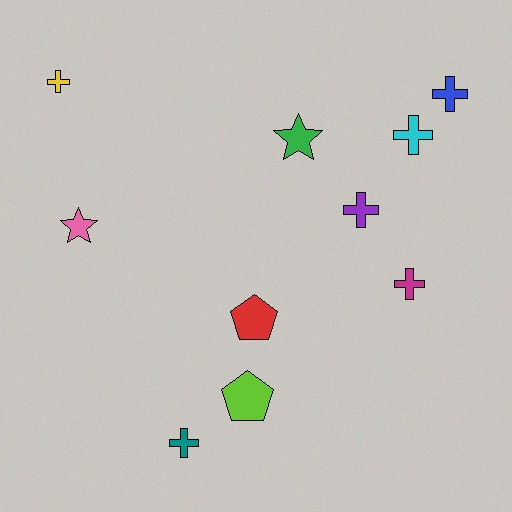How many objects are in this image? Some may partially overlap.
There are 10 objects.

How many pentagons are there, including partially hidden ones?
There are 2 pentagons.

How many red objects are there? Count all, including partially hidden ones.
There is 1 red object.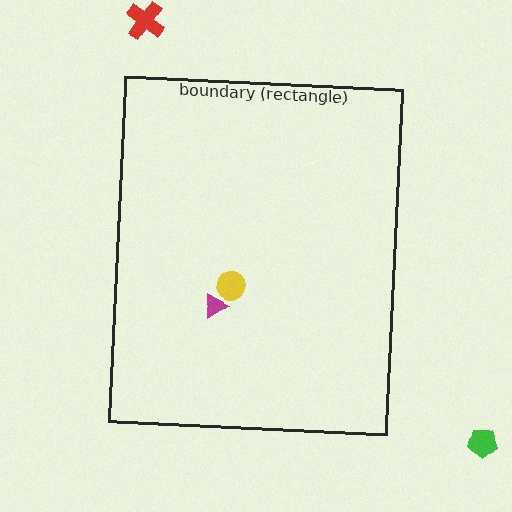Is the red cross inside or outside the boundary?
Outside.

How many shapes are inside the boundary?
2 inside, 2 outside.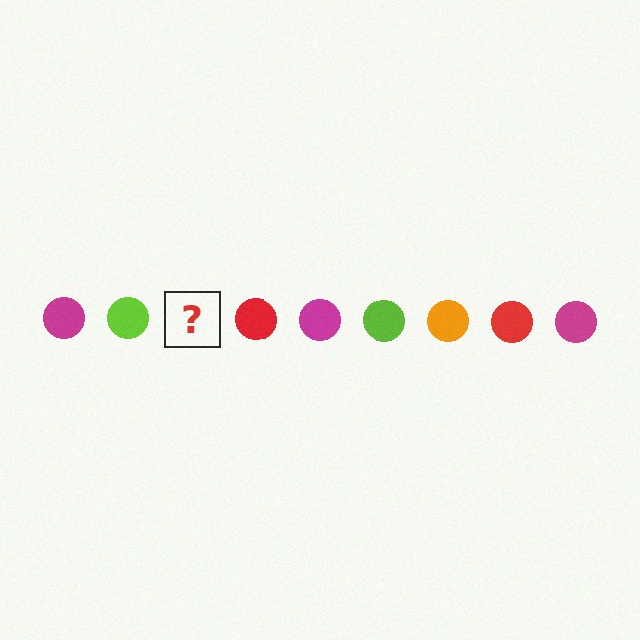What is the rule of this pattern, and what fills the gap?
The rule is that the pattern cycles through magenta, lime, orange, red circles. The gap should be filled with an orange circle.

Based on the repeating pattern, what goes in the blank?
The blank should be an orange circle.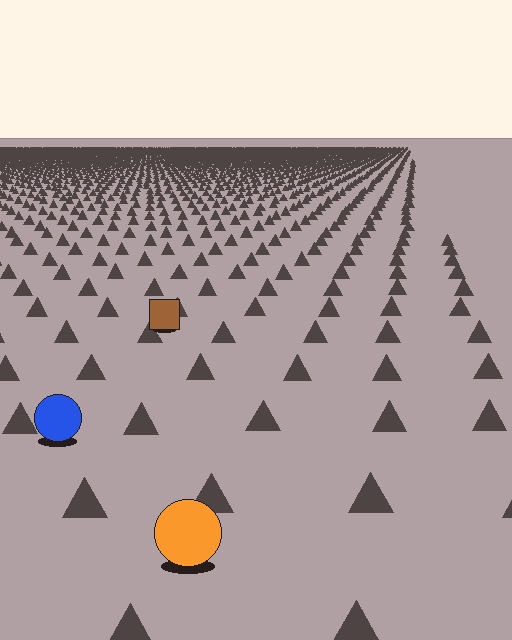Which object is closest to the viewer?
The orange circle is closest. The texture marks near it are larger and more spread out.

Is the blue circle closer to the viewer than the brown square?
Yes. The blue circle is closer — you can tell from the texture gradient: the ground texture is coarser near it.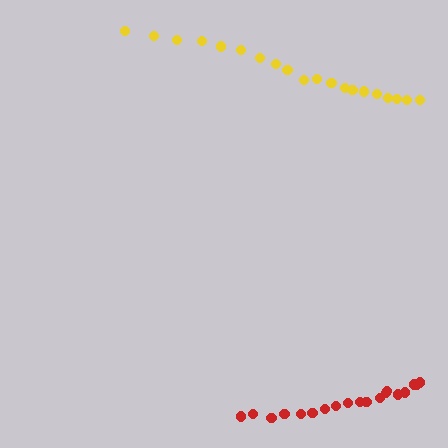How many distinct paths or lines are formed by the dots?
There are 2 distinct paths.